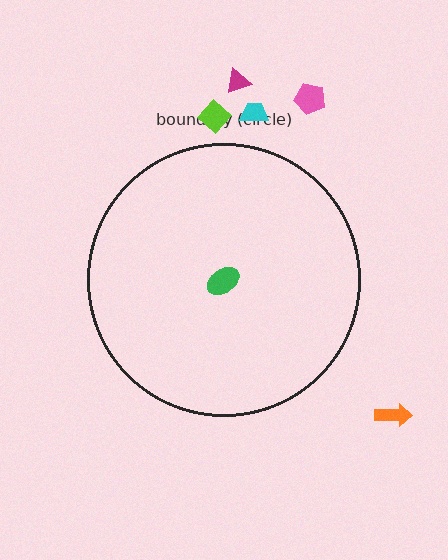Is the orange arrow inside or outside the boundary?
Outside.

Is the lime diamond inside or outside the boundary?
Outside.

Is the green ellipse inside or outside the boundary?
Inside.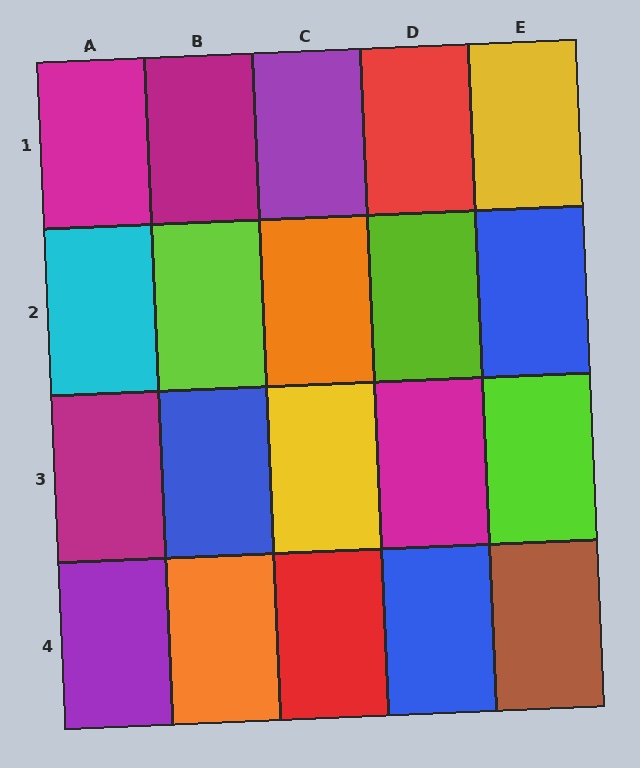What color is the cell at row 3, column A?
Magenta.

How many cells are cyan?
1 cell is cyan.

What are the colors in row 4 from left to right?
Purple, orange, red, blue, brown.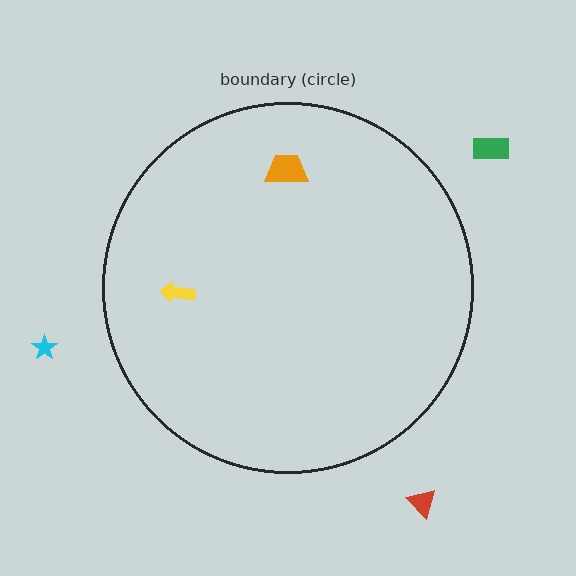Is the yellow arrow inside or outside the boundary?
Inside.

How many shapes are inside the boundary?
2 inside, 3 outside.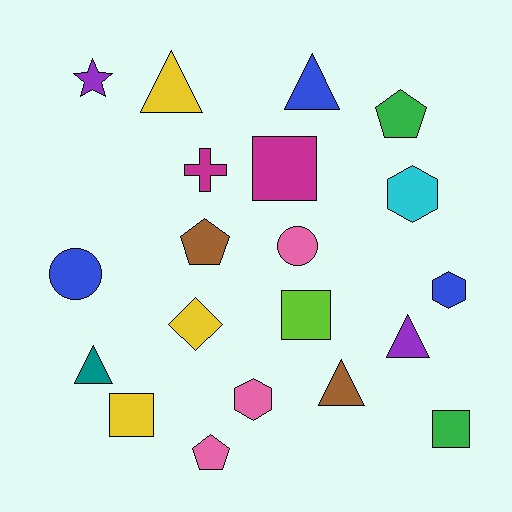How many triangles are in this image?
There are 5 triangles.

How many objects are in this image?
There are 20 objects.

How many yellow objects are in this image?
There are 3 yellow objects.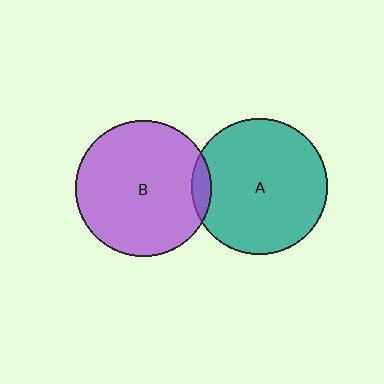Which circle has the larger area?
Circle B (purple).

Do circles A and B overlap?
Yes.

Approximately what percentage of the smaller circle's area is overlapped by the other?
Approximately 5%.